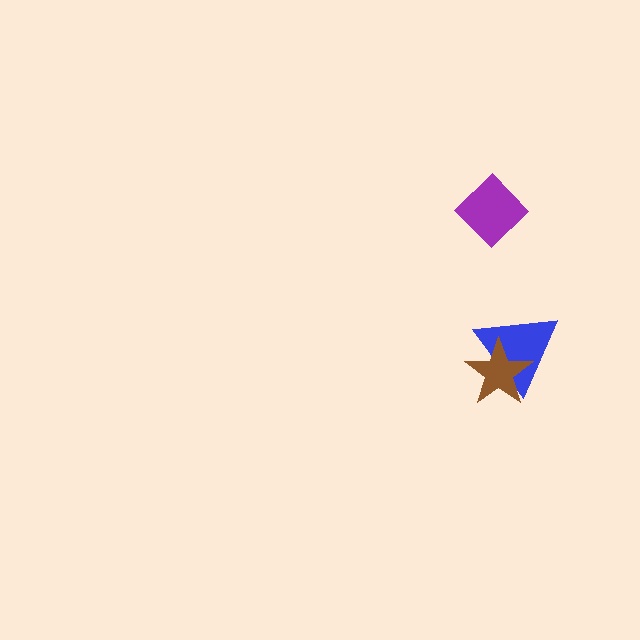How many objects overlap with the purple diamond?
0 objects overlap with the purple diamond.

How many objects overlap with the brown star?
1 object overlaps with the brown star.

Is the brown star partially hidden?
No, no other shape covers it.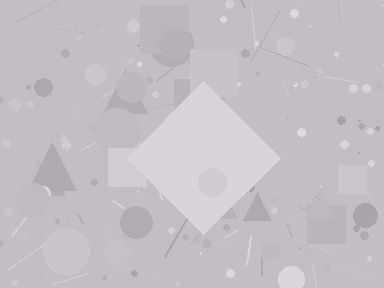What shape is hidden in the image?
A diamond is hidden in the image.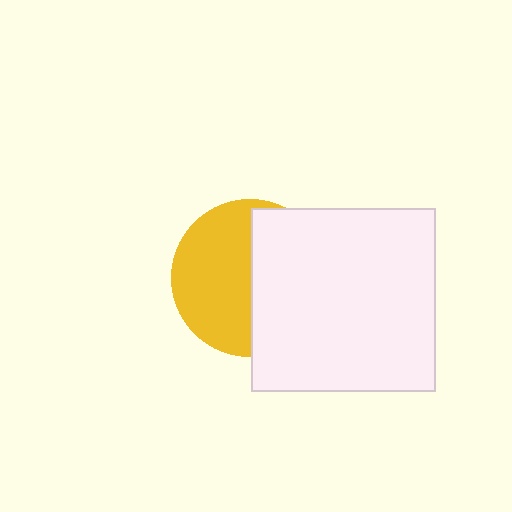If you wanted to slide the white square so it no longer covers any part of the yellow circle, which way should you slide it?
Slide it right — that is the most direct way to separate the two shapes.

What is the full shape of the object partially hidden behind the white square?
The partially hidden object is a yellow circle.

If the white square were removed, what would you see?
You would see the complete yellow circle.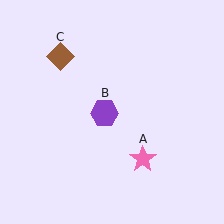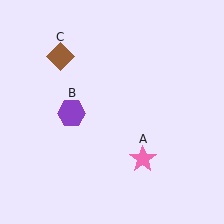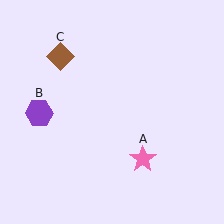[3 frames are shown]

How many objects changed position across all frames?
1 object changed position: purple hexagon (object B).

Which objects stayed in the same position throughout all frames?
Pink star (object A) and brown diamond (object C) remained stationary.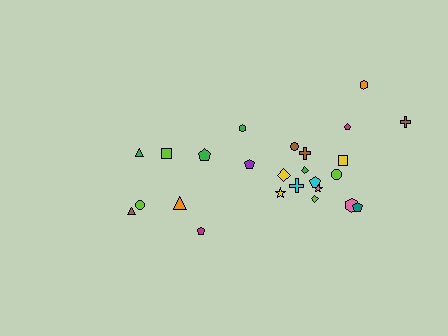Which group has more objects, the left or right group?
The right group.